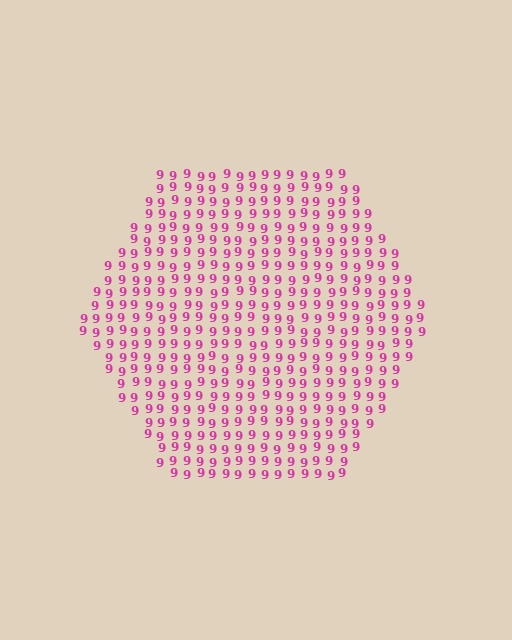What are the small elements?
The small elements are digit 9's.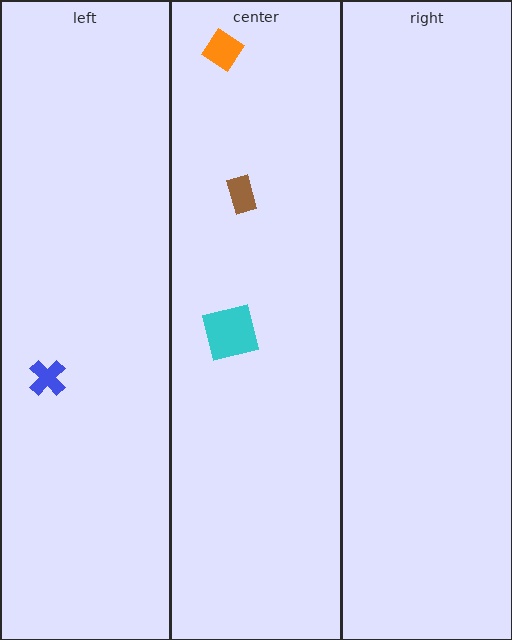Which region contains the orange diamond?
The center region.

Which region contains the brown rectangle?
The center region.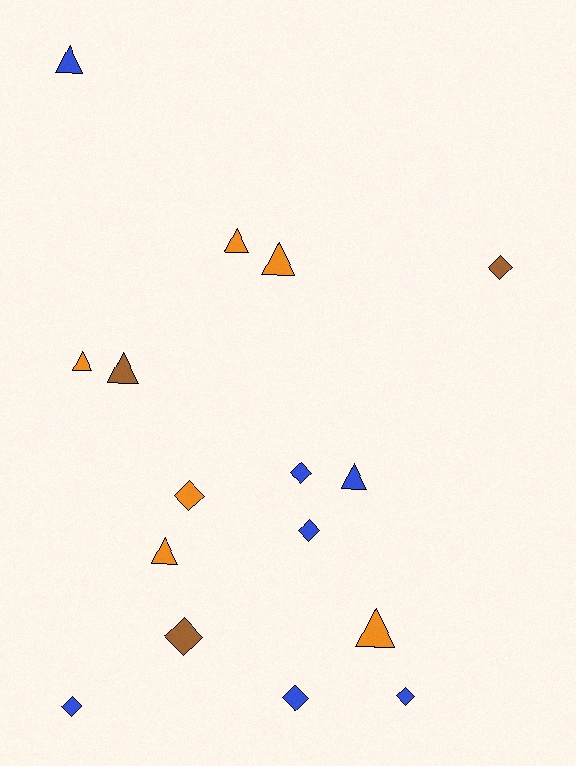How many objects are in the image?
There are 16 objects.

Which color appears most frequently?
Blue, with 7 objects.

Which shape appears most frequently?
Triangle, with 8 objects.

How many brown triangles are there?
There is 1 brown triangle.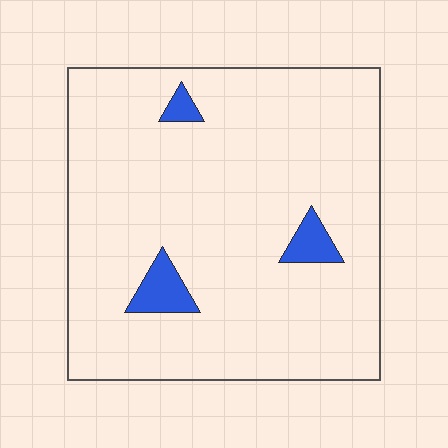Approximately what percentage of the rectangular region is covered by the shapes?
Approximately 5%.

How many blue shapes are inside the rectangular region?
3.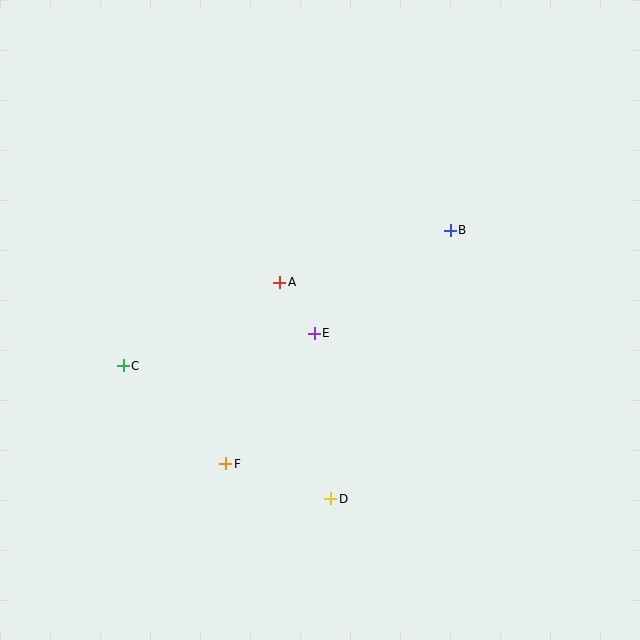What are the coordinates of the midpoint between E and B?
The midpoint between E and B is at (382, 282).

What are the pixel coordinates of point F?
Point F is at (226, 464).